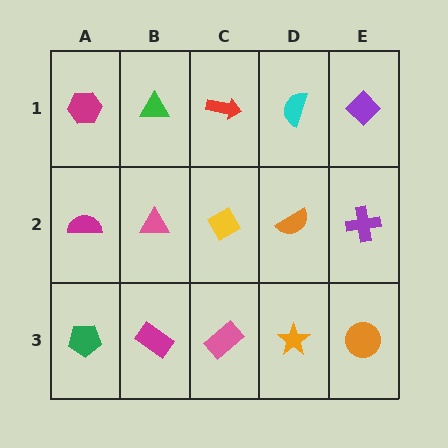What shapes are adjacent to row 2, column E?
A purple diamond (row 1, column E), an orange circle (row 3, column E), an orange semicircle (row 2, column D).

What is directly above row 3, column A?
A magenta semicircle.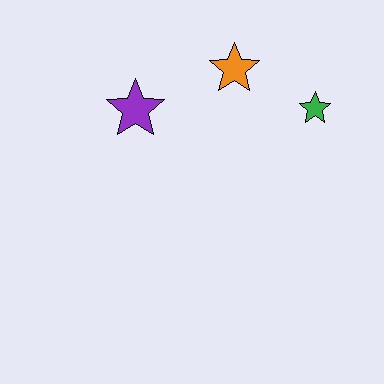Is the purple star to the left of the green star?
Yes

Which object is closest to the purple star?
The orange star is closest to the purple star.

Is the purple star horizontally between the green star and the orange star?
No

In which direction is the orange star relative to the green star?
The orange star is to the left of the green star.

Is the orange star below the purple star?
No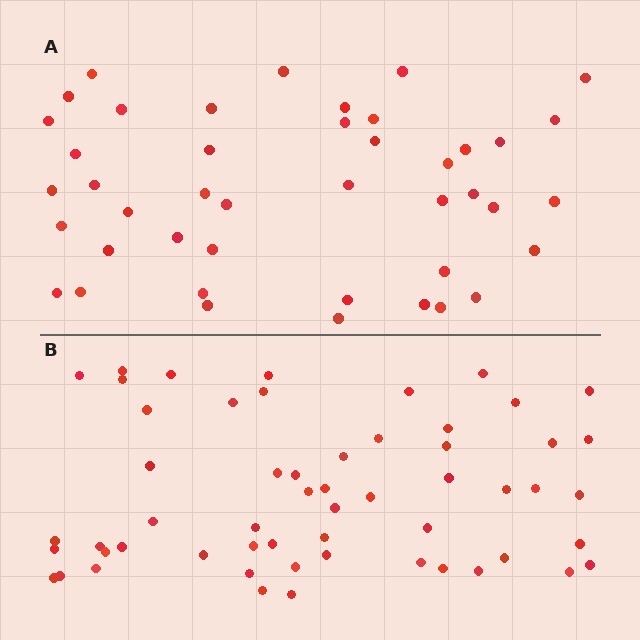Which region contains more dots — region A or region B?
Region B (the bottom region) has more dots.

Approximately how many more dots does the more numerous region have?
Region B has approximately 15 more dots than region A.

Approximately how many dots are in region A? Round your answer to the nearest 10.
About 40 dots. (The exact count is 43, which rounds to 40.)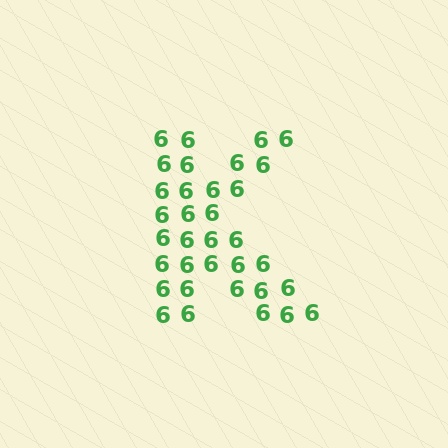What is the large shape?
The large shape is the letter K.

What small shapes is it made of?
It is made of small digit 6's.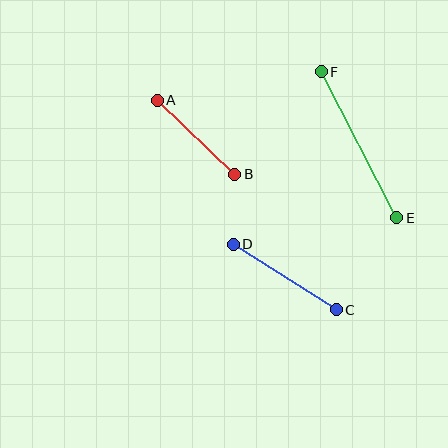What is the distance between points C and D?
The distance is approximately 122 pixels.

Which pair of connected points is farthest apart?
Points E and F are farthest apart.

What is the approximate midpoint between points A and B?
The midpoint is at approximately (196, 137) pixels.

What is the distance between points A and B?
The distance is approximately 107 pixels.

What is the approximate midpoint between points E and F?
The midpoint is at approximately (359, 145) pixels.